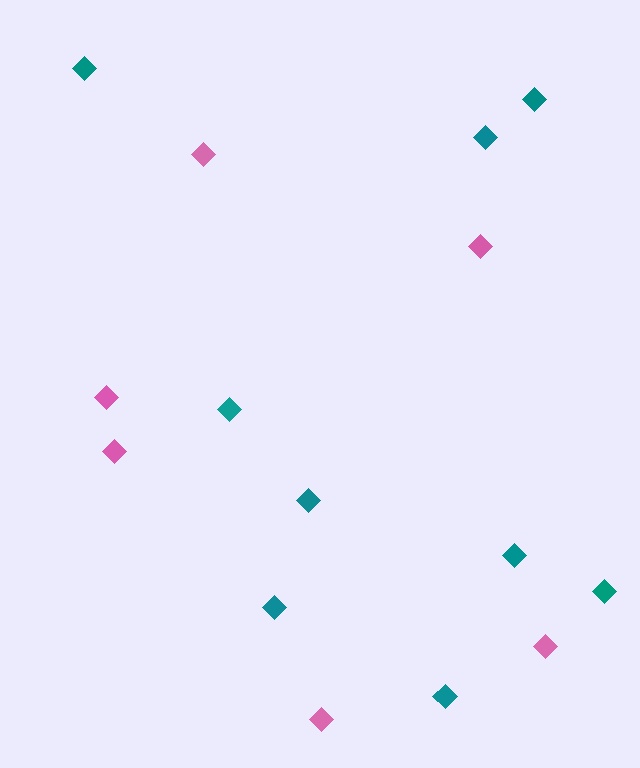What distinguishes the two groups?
There are 2 groups: one group of teal diamonds (9) and one group of pink diamonds (6).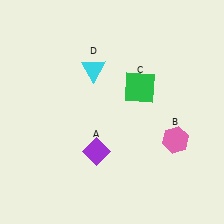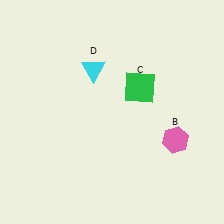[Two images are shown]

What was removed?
The purple diamond (A) was removed in Image 2.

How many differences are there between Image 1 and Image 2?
There is 1 difference between the two images.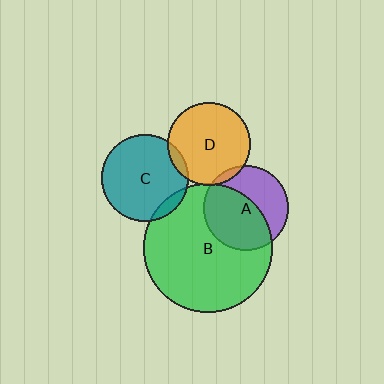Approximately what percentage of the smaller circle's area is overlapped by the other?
Approximately 5%.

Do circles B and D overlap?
Yes.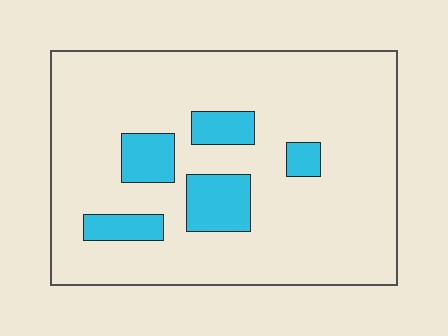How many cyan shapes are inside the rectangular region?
5.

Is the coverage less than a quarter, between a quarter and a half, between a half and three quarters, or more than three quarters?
Less than a quarter.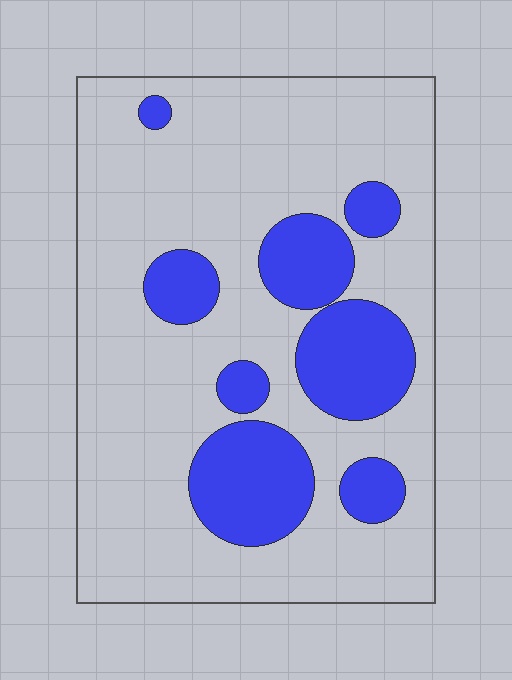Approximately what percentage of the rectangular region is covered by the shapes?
Approximately 25%.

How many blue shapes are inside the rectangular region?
8.